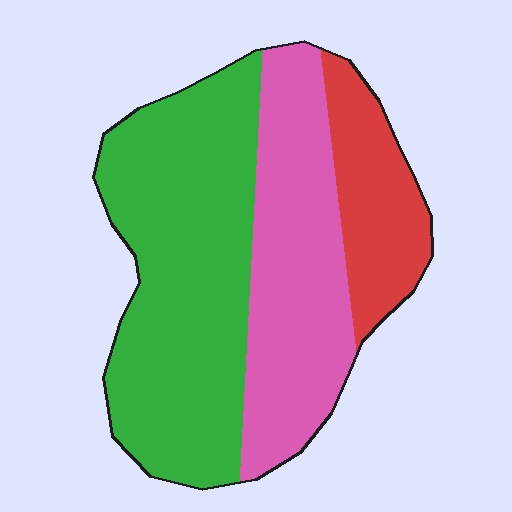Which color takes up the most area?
Green, at roughly 50%.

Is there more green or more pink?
Green.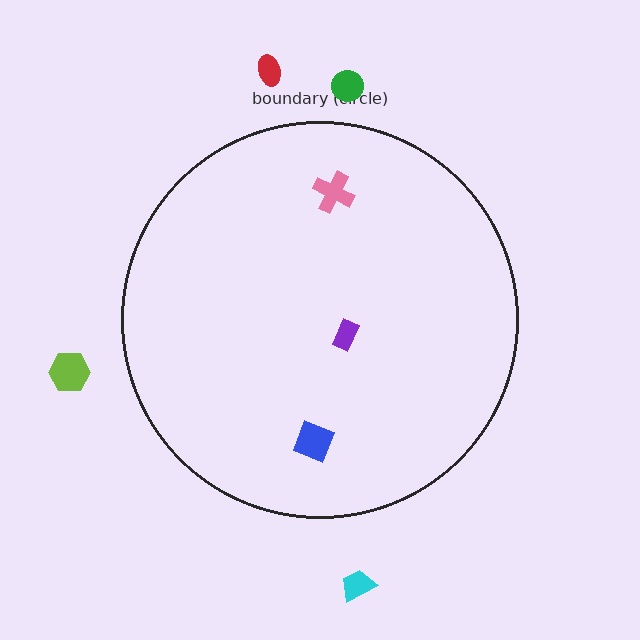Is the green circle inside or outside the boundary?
Outside.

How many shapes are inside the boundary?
3 inside, 4 outside.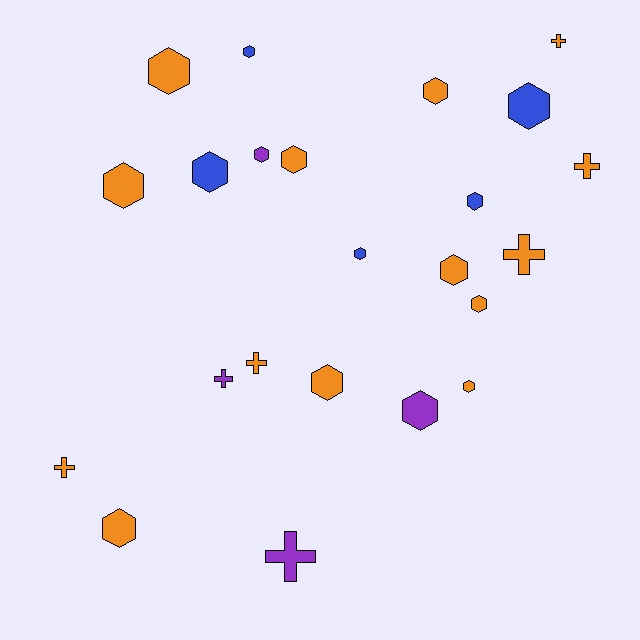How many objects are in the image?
There are 23 objects.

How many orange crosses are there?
There are 5 orange crosses.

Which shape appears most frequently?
Hexagon, with 16 objects.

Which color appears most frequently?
Orange, with 14 objects.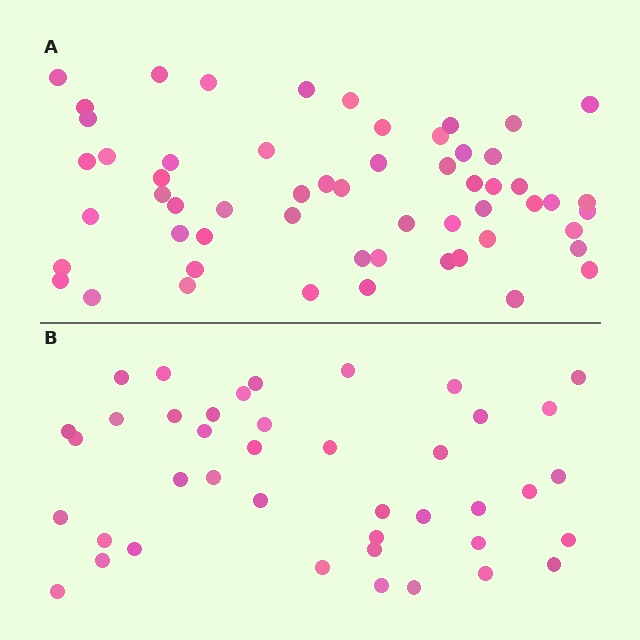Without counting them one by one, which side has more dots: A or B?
Region A (the top region) has more dots.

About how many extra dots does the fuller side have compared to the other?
Region A has approximately 15 more dots than region B.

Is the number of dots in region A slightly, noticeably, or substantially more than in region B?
Region A has noticeably more, but not dramatically so. The ratio is roughly 1.4 to 1.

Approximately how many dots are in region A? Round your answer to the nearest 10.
About 60 dots. (The exact count is 57, which rounds to 60.)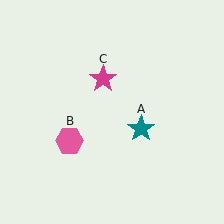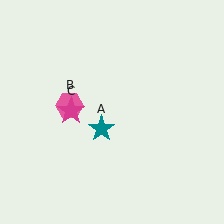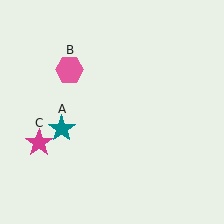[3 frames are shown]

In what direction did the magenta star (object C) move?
The magenta star (object C) moved down and to the left.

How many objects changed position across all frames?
3 objects changed position: teal star (object A), pink hexagon (object B), magenta star (object C).